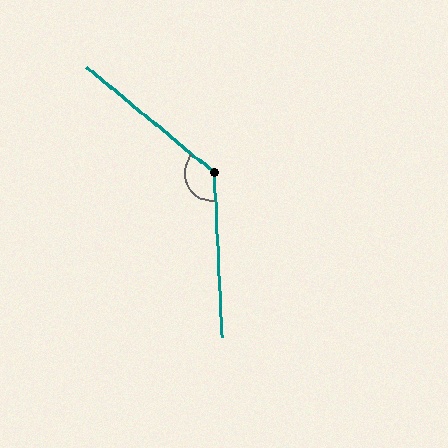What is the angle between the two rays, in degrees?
Approximately 132 degrees.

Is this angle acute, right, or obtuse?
It is obtuse.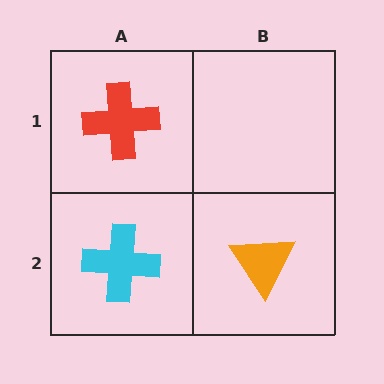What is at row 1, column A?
A red cross.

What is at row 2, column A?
A cyan cross.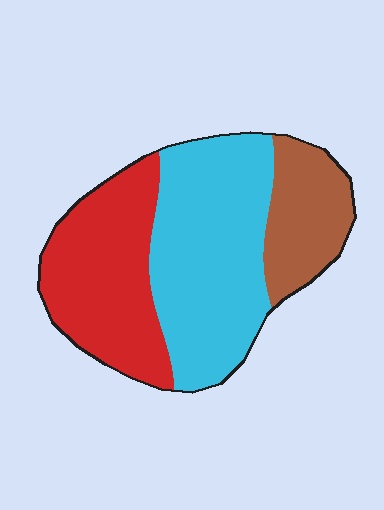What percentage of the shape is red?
Red covers about 35% of the shape.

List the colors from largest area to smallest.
From largest to smallest: cyan, red, brown.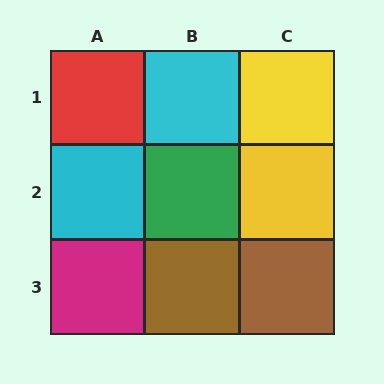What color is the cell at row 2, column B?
Green.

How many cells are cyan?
2 cells are cyan.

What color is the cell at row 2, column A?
Cyan.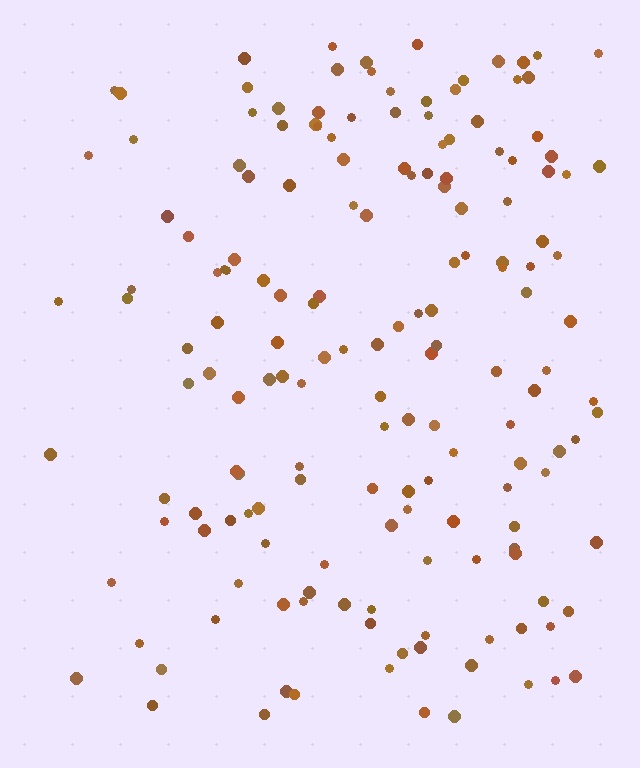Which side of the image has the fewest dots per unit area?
The left.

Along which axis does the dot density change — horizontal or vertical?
Horizontal.